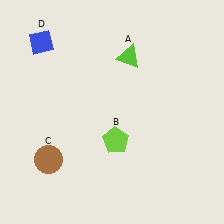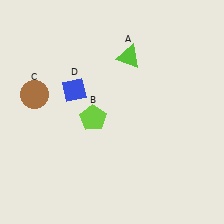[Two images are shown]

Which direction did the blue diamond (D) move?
The blue diamond (D) moved down.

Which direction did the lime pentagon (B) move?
The lime pentagon (B) moved left.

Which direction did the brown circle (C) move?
The brown circle (C) moved up.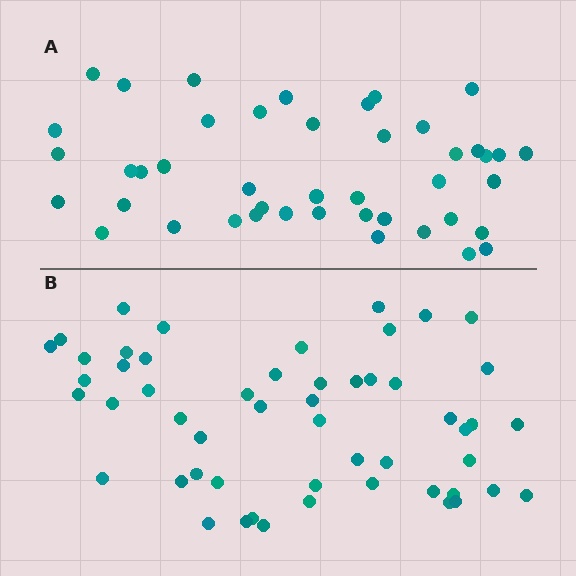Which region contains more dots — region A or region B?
Region B (the bottom region) has more dots.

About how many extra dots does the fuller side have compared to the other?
Region B has roughly 8 or so more dots than region A.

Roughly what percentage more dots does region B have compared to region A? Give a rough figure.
About 20% more.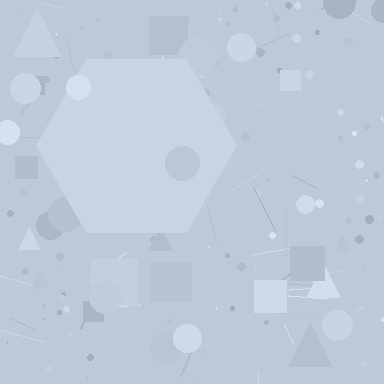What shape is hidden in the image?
A hexagon is hidden in the image.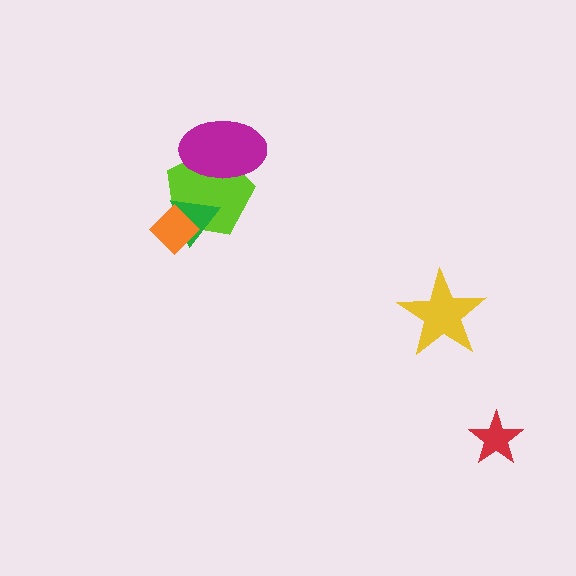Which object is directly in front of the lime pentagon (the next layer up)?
The green triangle is directly in front of the lime pentagon.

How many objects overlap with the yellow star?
0 objects overlap with the yellow star.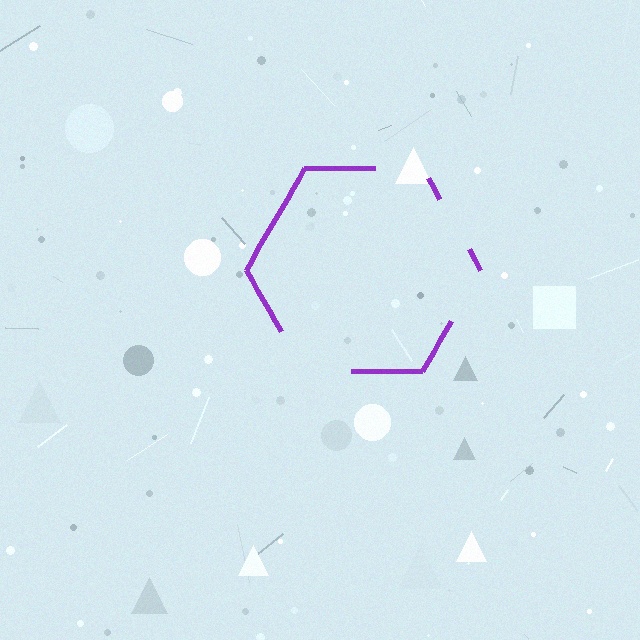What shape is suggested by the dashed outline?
The dashed outline suggests a hexagon.